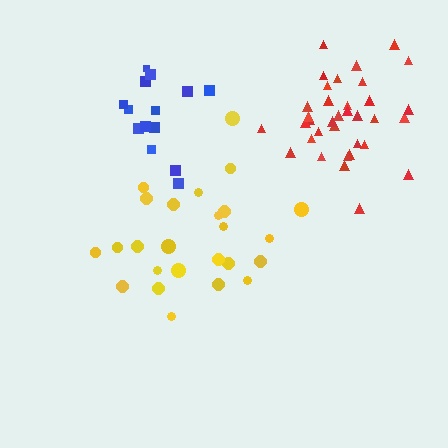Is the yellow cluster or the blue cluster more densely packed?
Yellow.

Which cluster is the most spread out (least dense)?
Blue.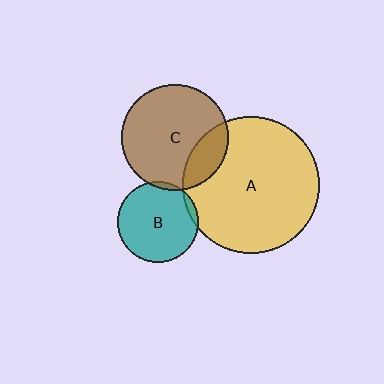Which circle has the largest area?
Circle A (yellow).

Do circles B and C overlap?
Yes.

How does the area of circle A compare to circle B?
Approximately 2.8 times.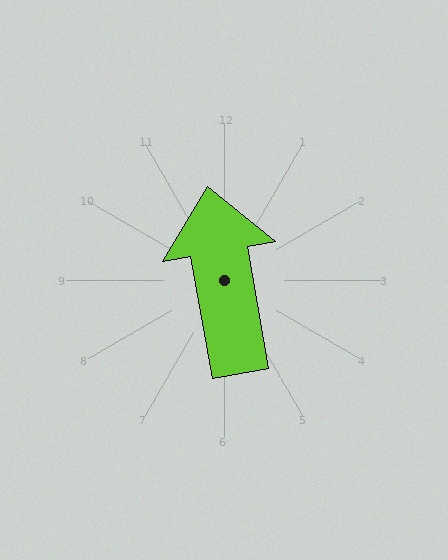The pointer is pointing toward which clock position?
Roughly 12 o'clock.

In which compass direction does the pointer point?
North.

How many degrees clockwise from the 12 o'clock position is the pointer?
Approximately 350 degrees.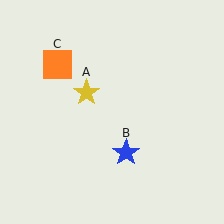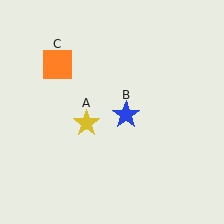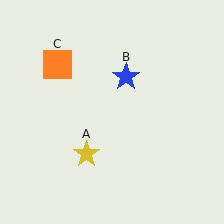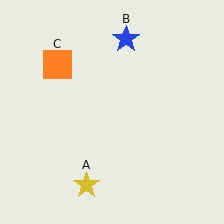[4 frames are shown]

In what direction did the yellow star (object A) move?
The yellow star (object A) moved down.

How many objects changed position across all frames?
2 objects changed position: yellow star (object A), blue star (object B).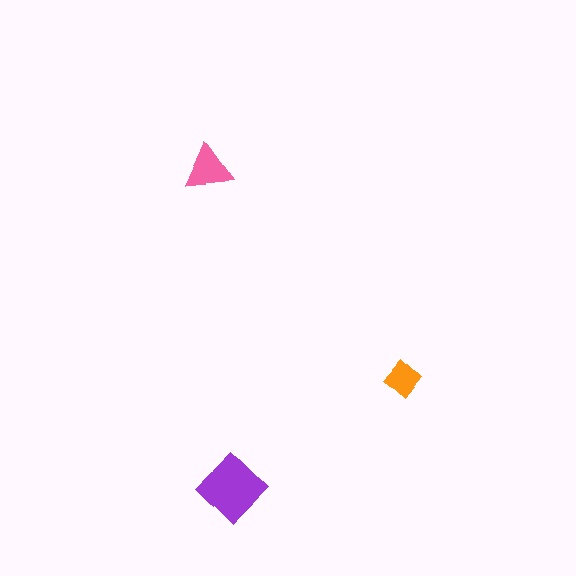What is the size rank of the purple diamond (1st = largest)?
1st.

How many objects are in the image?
There are 3 objects in the image.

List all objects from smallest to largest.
The orange diamond, the pink triangle, the purple diamond.